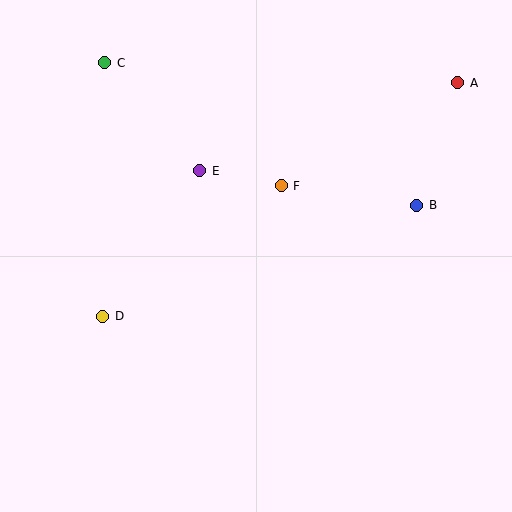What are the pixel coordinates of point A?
Point A is at (458, 83).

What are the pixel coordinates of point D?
Point D is at (103, 316).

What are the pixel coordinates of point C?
Point C is at (105, 63).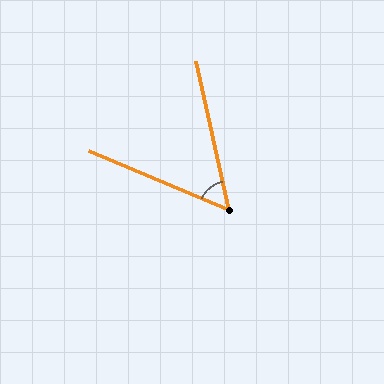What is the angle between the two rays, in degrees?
Approximately 54 degrees.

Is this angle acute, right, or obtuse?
It is acute.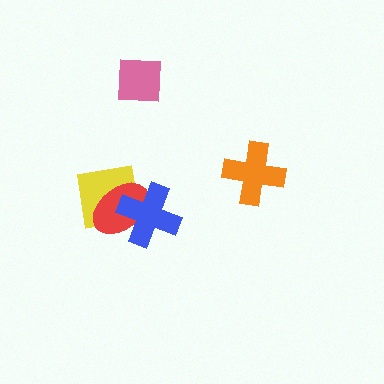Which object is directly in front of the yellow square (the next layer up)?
The red ellipse is directly in front of the yellow square.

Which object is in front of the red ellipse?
The blue cross is in front of the red ellipse.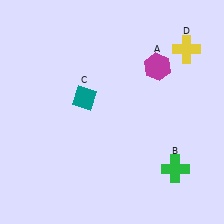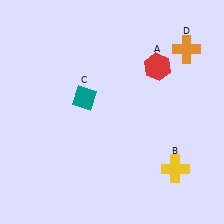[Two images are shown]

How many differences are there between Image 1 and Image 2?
There are 3 differences between the two images.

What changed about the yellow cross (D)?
In Image 1, D is yellow. In Image 2, it changed to orange.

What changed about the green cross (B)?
In Image 1, B is green. In Image 2, it changed to yellow.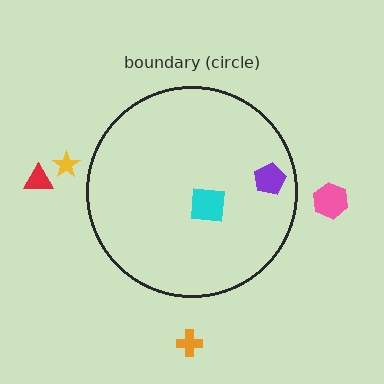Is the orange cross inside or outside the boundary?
Outside.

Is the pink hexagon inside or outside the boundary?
Outside.